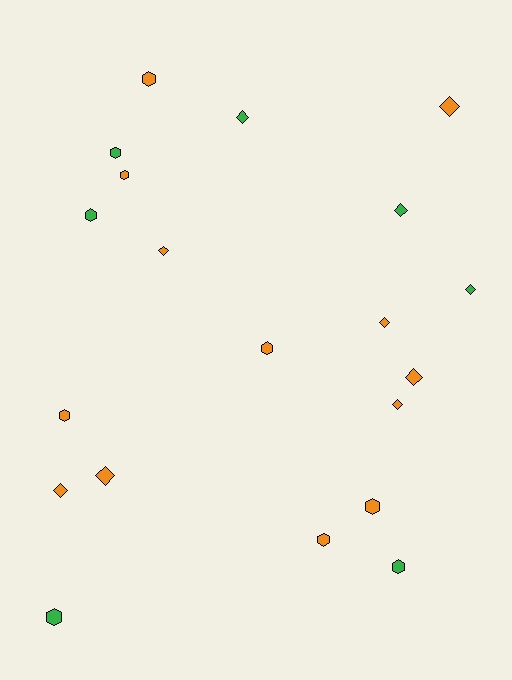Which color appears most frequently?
Orange, with 13 objects.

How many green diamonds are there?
There are 3 green diamonds.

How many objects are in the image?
There are 20 objects.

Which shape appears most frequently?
Hexagon, with 10 objects.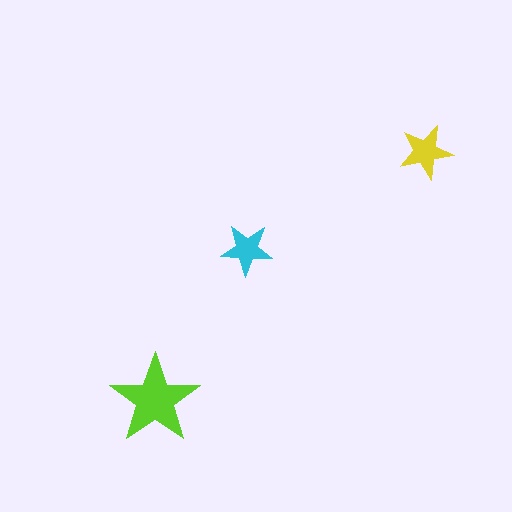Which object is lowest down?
The lime star is bottommost.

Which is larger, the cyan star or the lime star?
The lime one.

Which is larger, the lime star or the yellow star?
The lime one.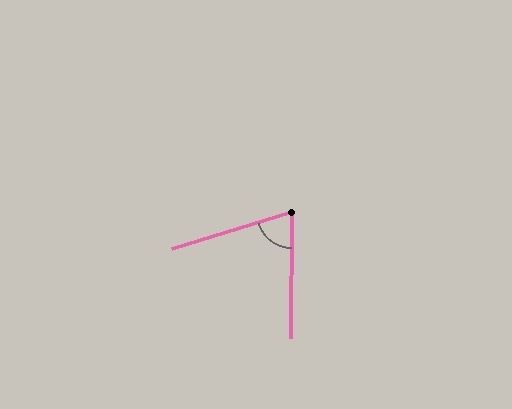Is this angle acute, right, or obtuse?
It is acute.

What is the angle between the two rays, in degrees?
Approximately 72 degrees.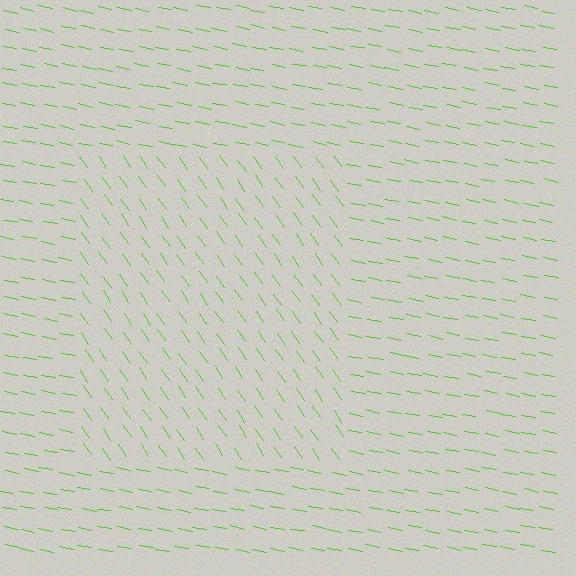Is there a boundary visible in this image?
Yes, there is a texture boundary formed by a change in line orientation.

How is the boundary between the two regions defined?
The boundary is defined purely by a change in line orientation (approximately 45 degrees difference). All lines are the same color and thickness.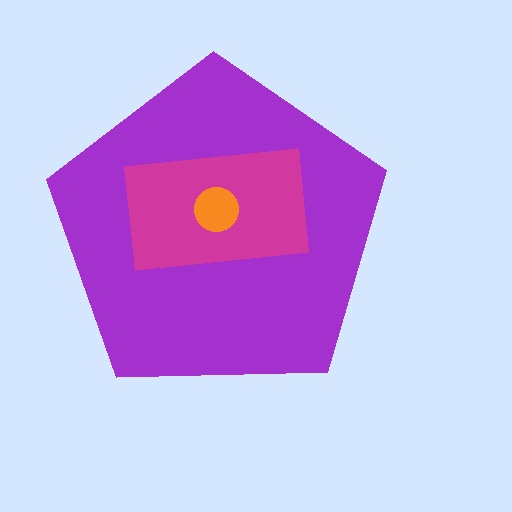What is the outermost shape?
The purple pentagon.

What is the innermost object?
The orange circle.